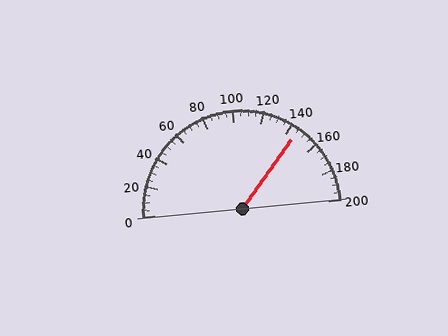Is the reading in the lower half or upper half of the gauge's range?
The reading is in the upper half of the range (0 to 200).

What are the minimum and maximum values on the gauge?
The gauge ranges from 0 to 200.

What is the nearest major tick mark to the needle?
The nearest major tick mark is 140.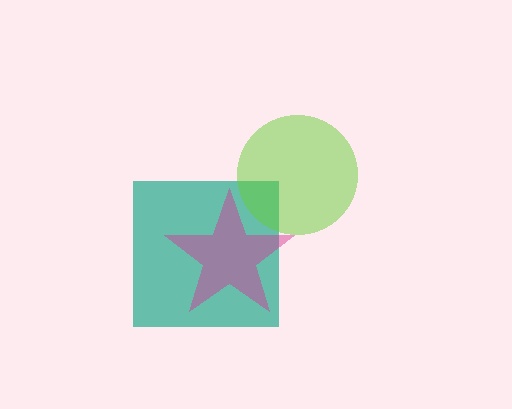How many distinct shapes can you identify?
There are 3 distinct shapes: a teal square, a lime circle, a magenta star.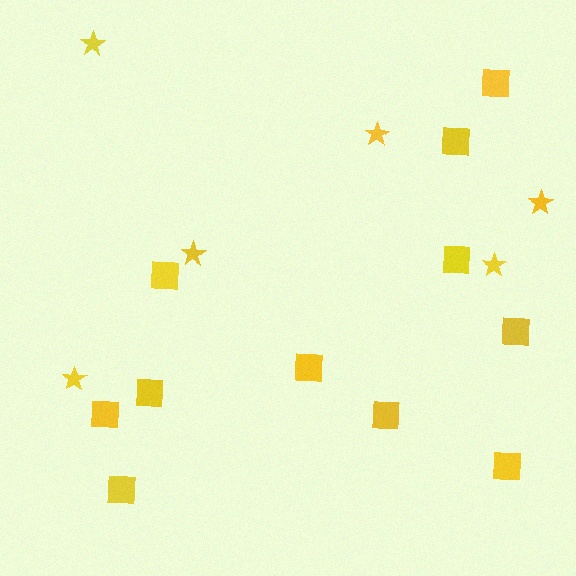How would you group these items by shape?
There are 2 groups: one group of stars (6) and one group of squares (11).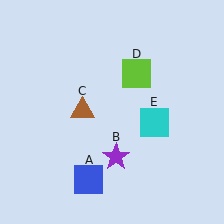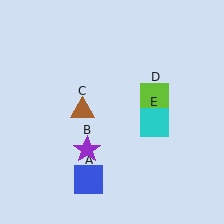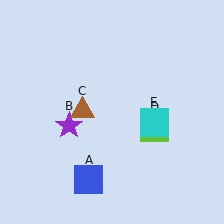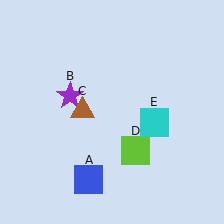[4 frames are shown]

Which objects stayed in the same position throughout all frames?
Blue square (object A) and brown triangle (object C) and cyan square (object E) remained stationary.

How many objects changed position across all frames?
2 objects changed position: purple star (object B), lime square (object D).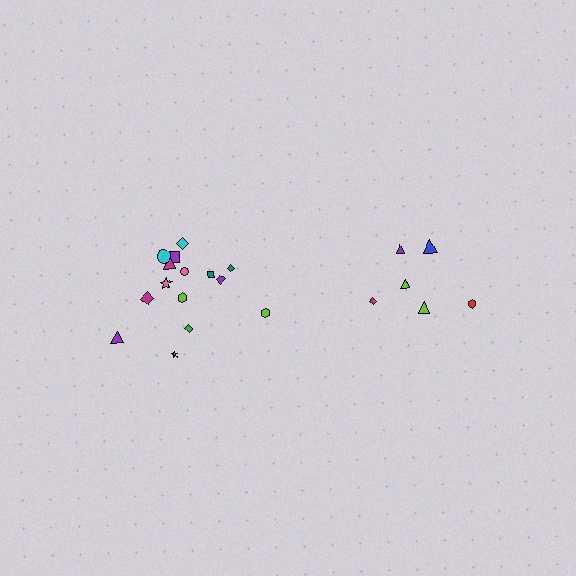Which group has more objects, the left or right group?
The left group.